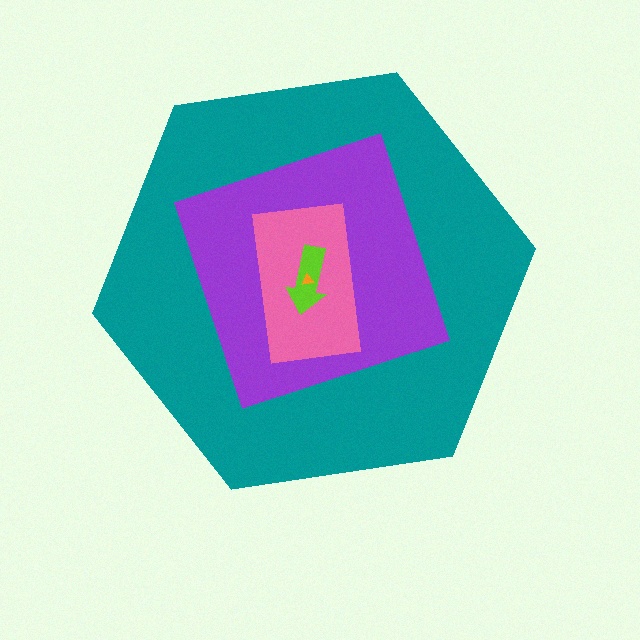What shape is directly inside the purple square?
The pink rectangle.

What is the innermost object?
The orange triangle.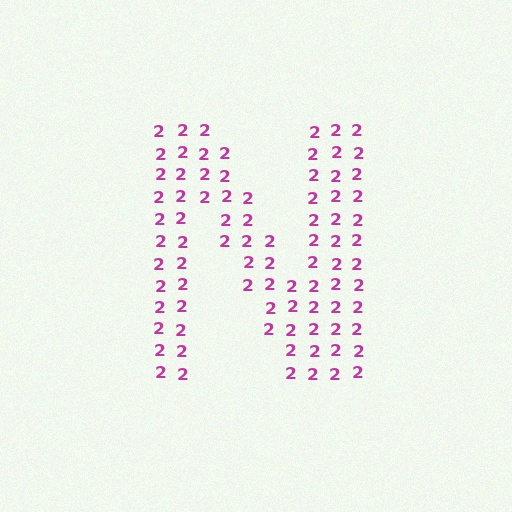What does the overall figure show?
The overall figure shows the letter N.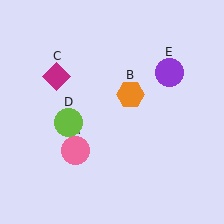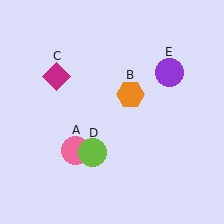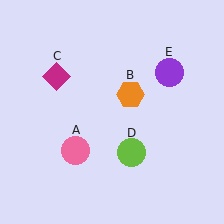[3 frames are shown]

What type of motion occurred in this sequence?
The lime circle (object D) rotated counterclockwise around the center of the scene.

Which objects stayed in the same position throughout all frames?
Pink circle (object A) and orange hexagon (object B) and magenta diamond (object C) and purple circle (object E) remained stationary.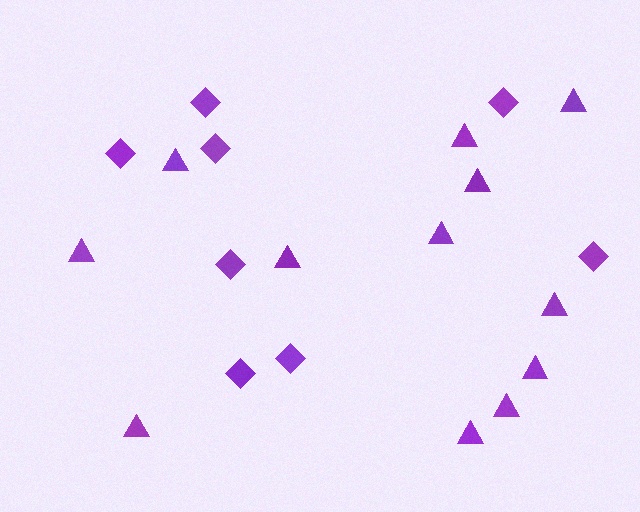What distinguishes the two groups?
There are 2 groups: one group of triangles (12) and one group of diamonds (8).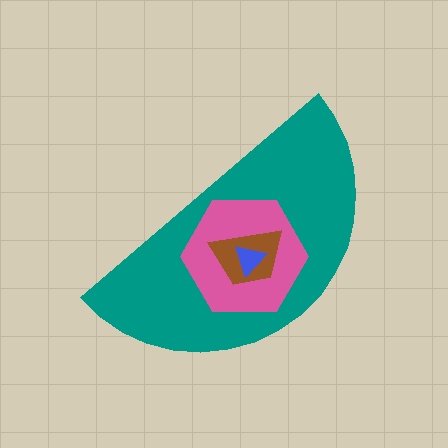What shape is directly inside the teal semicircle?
The pink hexagon.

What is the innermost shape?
The blue triangle.